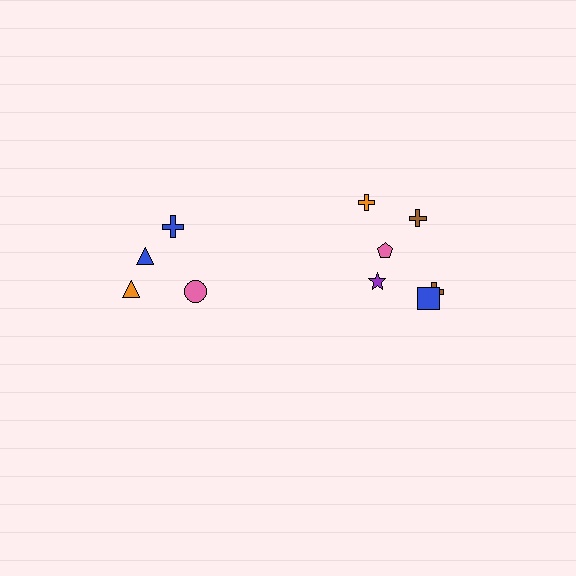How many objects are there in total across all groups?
There are 10 objects.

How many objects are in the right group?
There are 6 objects.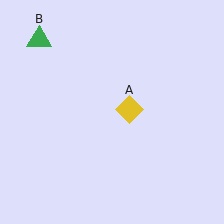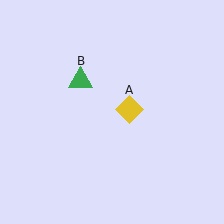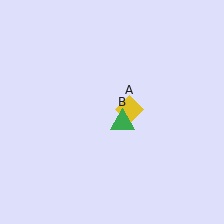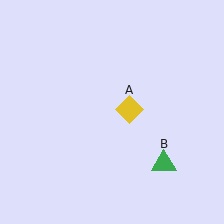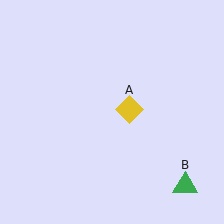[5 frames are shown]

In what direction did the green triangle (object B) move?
The green triangle (object B) moved down and to the right.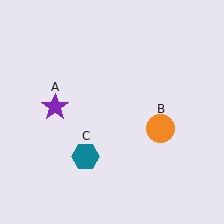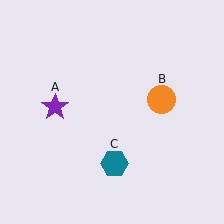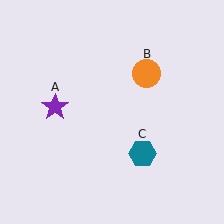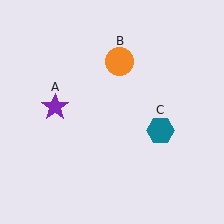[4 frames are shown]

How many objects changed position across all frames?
2 objects changed position: orange circle (object B), teal hexagon (object C).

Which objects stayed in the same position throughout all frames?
Purple star (object A) remained stationary.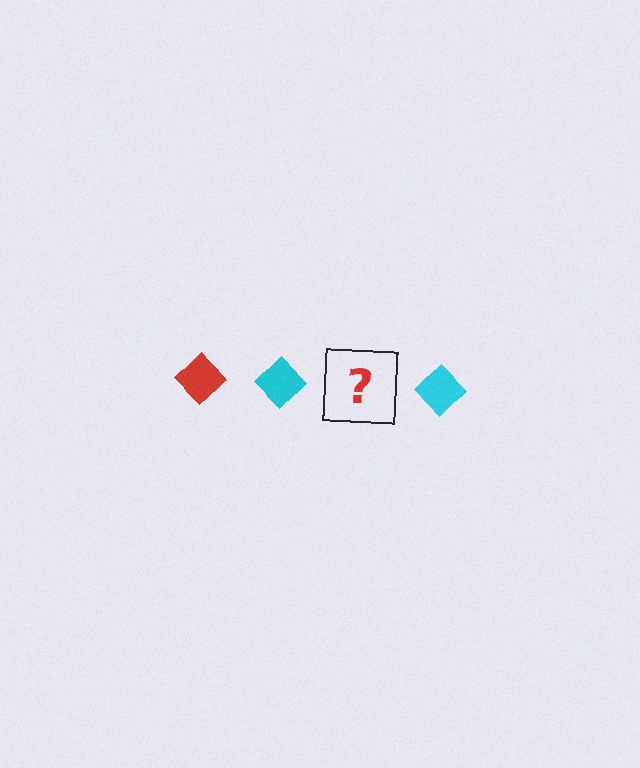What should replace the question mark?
The question mark should be replaced with a red diamond.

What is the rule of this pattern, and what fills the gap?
The rule is that the pattern cycles through red, cyan diamonds. The gap should be filled with a red diamond.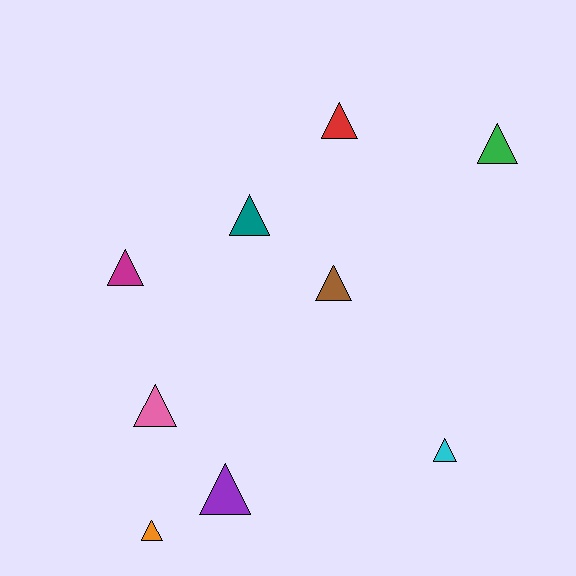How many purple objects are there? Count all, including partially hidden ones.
There is 1 purple object.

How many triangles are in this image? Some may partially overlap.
There are 9 triangles.